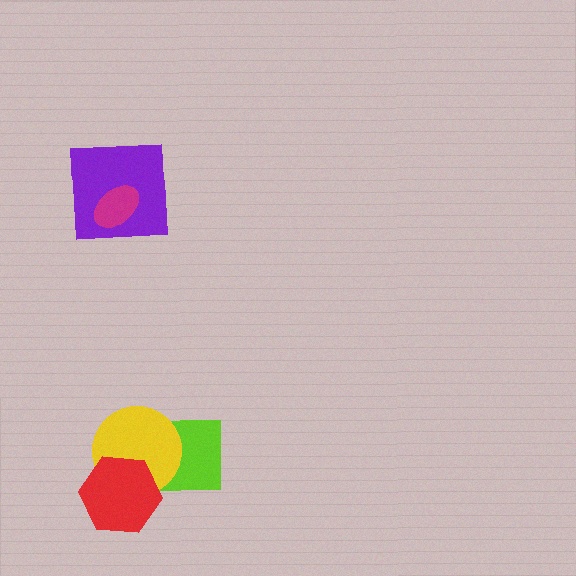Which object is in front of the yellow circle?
The red hexagon is in front of the yellow circle.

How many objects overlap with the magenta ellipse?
1 object overlaps with the magenta ellipse.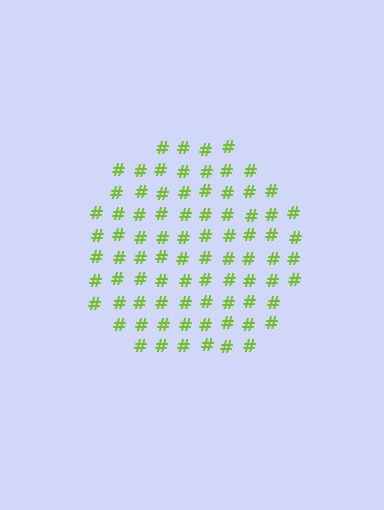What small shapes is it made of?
It is made of small hash symbols.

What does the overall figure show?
The overall figure shows a circle.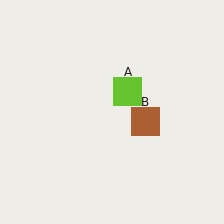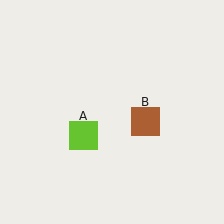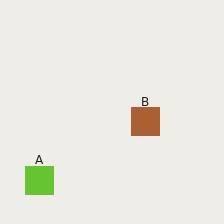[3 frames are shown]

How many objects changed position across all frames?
1 object changed position: lime square (object A).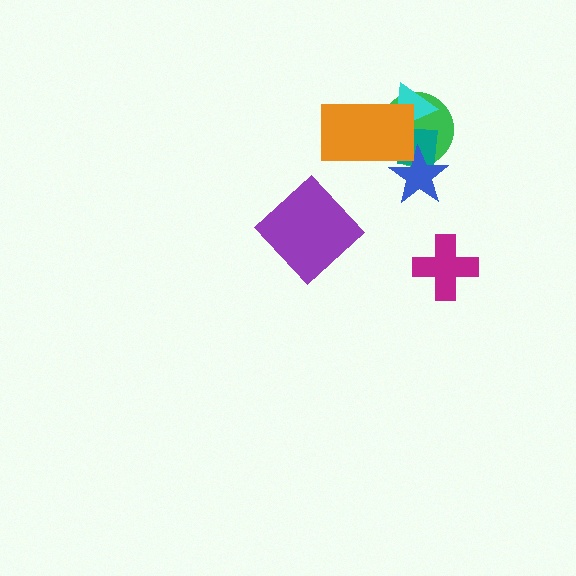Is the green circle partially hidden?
Yes, it is partially covered by another shape.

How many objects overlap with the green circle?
4 objects overlap with the green circle.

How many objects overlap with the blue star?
3 objects overlap with the blue star.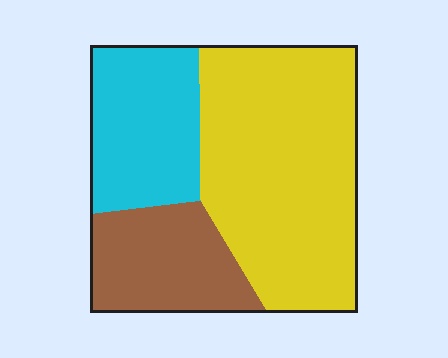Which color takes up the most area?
Yellow, at roughly 55%.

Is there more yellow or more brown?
Yellow.